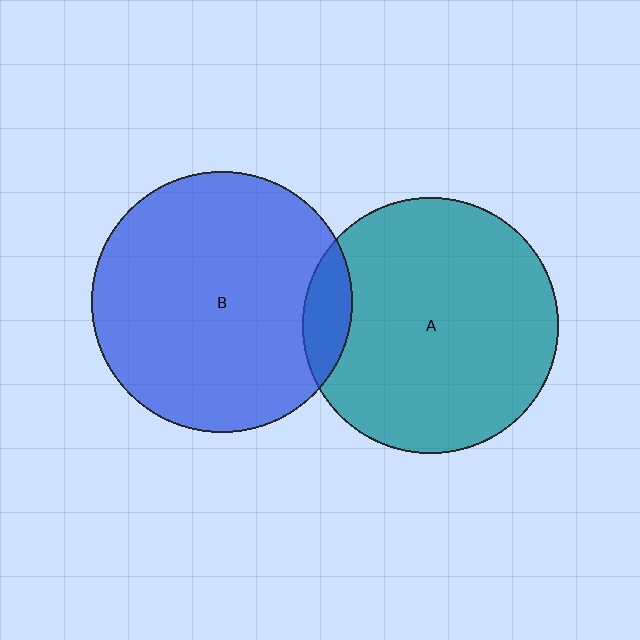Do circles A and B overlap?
Yes.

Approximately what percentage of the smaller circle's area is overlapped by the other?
Approximately 10%.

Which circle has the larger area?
Circle B (blue).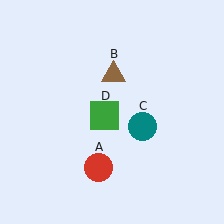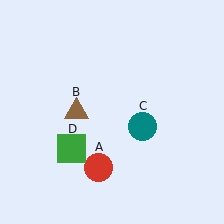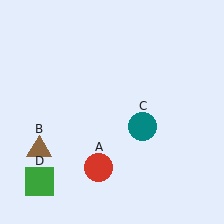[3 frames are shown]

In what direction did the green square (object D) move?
The green square (object D) moved down and to the left.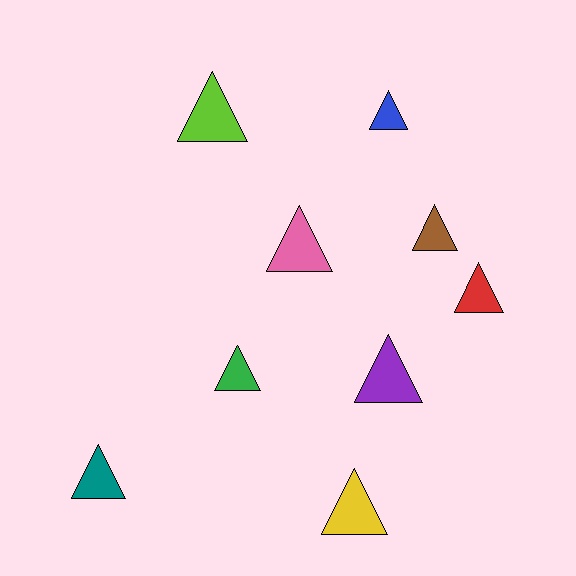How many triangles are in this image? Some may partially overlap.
There are 9 triangles.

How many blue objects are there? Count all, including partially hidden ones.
There is 1 blue object.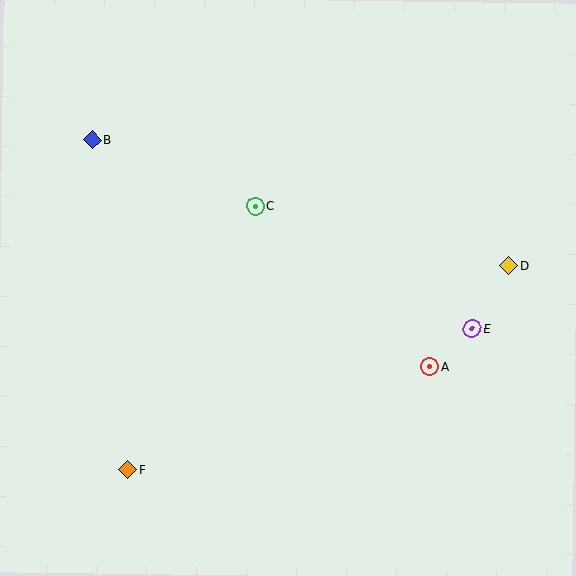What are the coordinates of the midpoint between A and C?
The midpoint between A and C is at (343, 286).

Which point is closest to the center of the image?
Point C at (255, 206) is closest to the center.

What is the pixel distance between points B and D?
The distance between B and D is 435 pixels.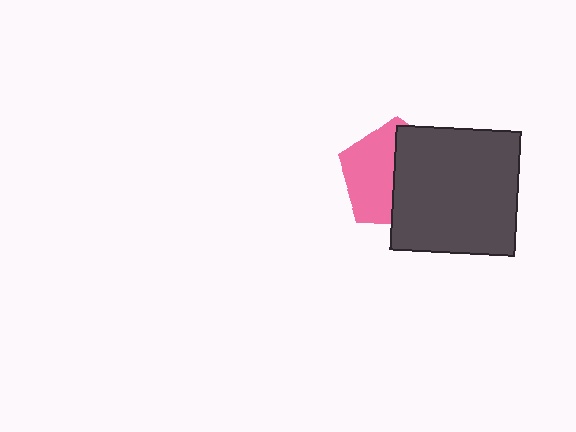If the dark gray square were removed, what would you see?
You would see the complete pink pentagon.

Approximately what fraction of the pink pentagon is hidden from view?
Roughly 50% of the pink pentagon is hidden behind the dark gray square.